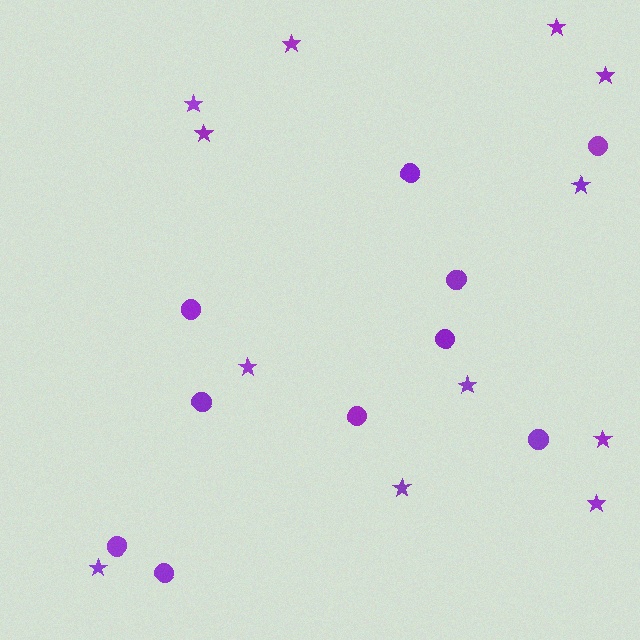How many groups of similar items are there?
There are 2 groups: one group of circles (10) and one group of stars (12).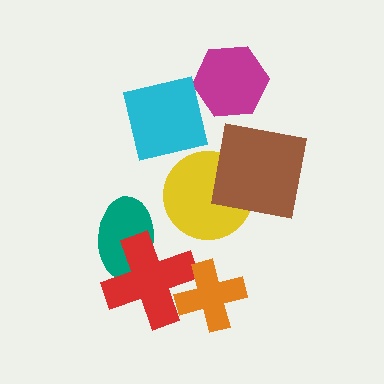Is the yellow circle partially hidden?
Yes, it is partially covered by another shape.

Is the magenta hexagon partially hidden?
Yes, it is partially covered by another shape.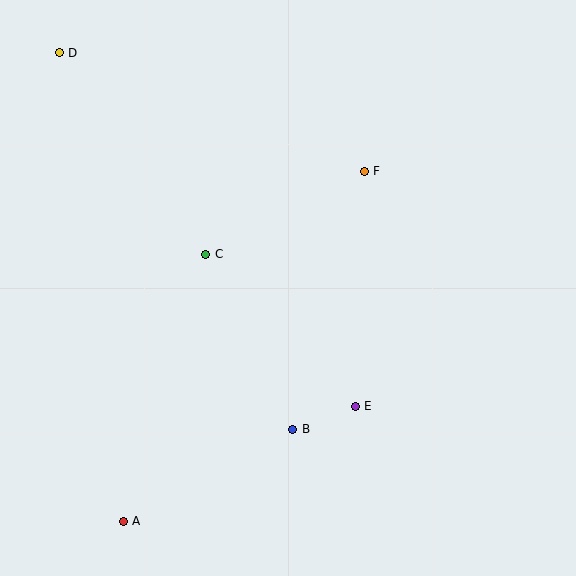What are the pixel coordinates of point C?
Point C is at (206, 254).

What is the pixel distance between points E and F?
The distance between E and F is 235 pixels.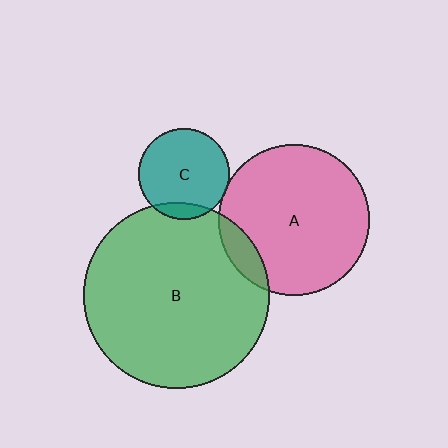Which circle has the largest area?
Circle B (green).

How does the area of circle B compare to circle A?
Approximately 1.5 times.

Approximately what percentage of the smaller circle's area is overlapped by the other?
Approximately 10%.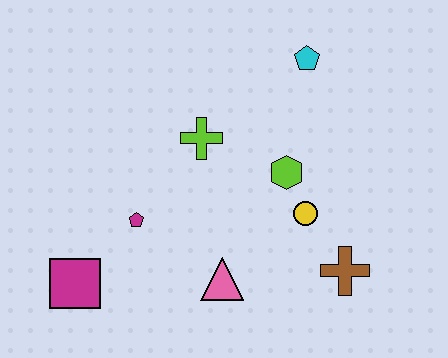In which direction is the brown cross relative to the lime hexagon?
The brown cross is below the lime hexagon.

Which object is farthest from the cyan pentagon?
The magenta square is farthest from the cyan pentagon.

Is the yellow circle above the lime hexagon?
No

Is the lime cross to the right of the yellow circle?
No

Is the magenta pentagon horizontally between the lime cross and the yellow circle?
No